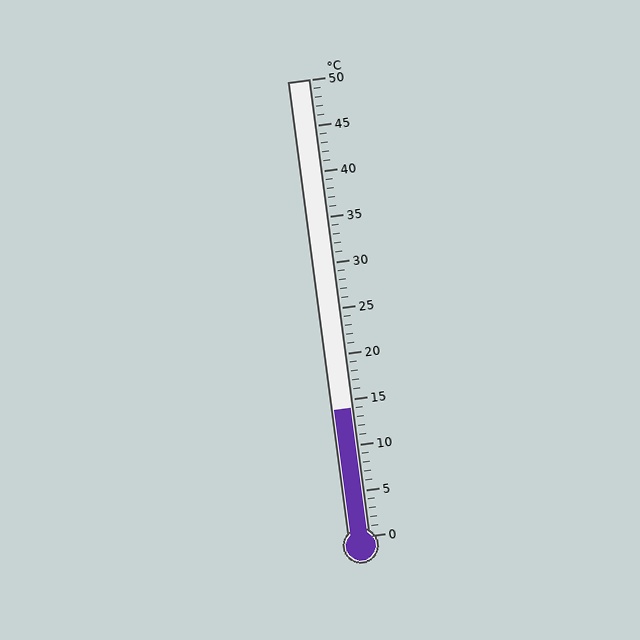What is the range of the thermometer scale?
The thermometer scale ranges from 0°C to 50°C.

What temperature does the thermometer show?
The thermometer shows approximately 14°C.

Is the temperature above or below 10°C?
The temperature is above 10°C.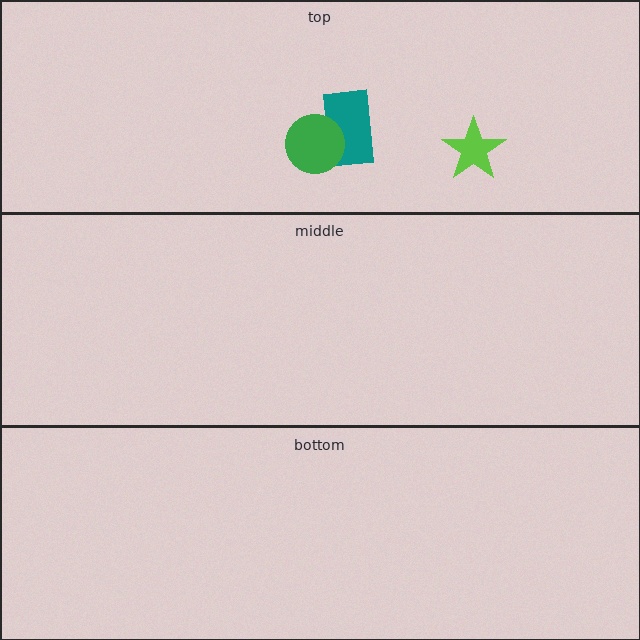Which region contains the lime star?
The top region.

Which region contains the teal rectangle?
The top region.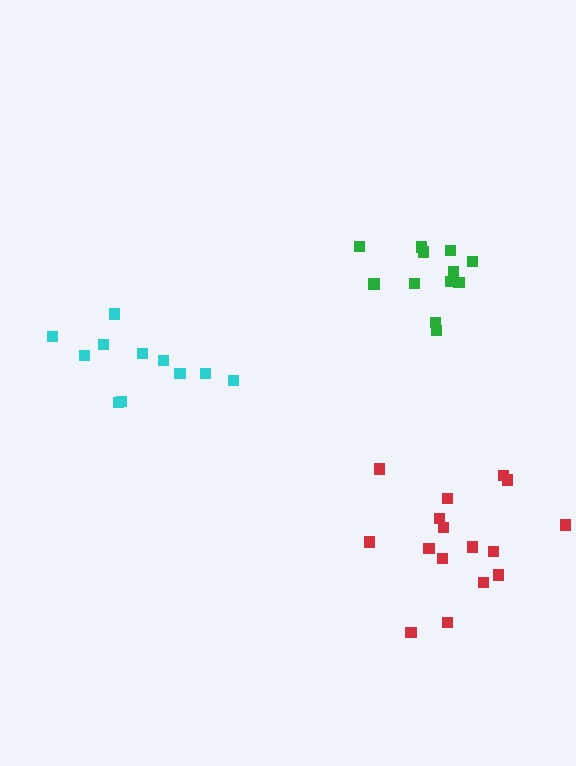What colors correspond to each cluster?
The clusters are colored: green, cyan, red.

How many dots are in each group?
Group 1: 12 dots, Group 2: 11 dots, Group 3: 16 dots (39 total).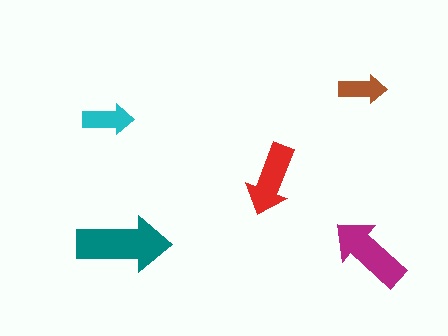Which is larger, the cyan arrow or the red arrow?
The red one.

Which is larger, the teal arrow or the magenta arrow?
The teal one.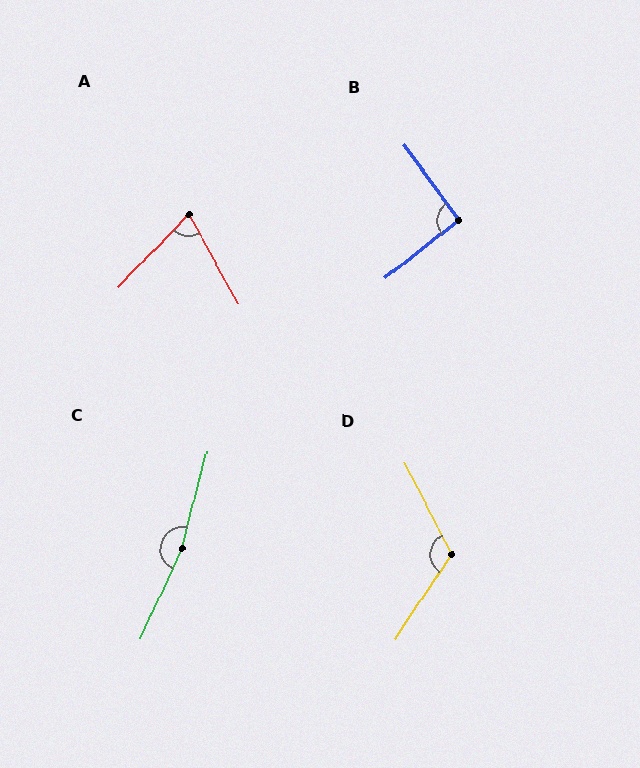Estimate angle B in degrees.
Approximately 92 degrees.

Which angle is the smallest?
A, at approximately 72 degrees.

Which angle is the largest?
C, at approximately 170 degrees.